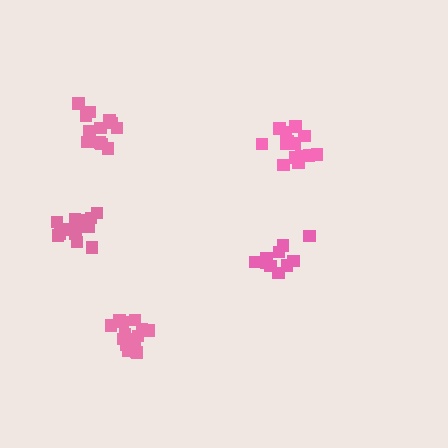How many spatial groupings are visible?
There are 5 spatial groupings.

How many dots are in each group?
Group 1: 12 dots, Group 2: 10 dots, Group 3: 14 dots, Group 4: 16 dots, Group 5: 16 dots (68 total).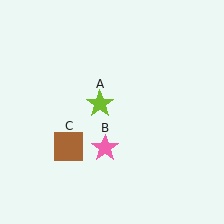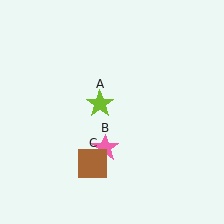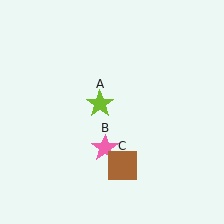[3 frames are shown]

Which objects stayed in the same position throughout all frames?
Lime star (object A) and pink star (object B) remained stationary.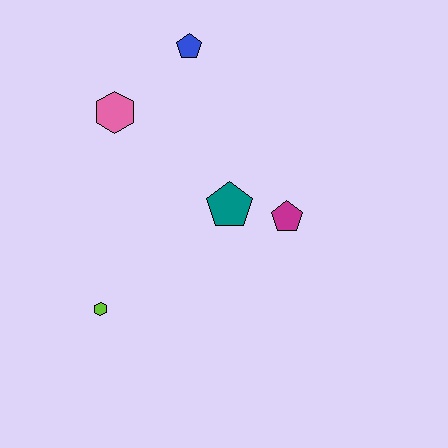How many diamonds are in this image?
There are no diamonds.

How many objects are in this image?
There are 5 objects.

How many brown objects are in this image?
There are no brown objects.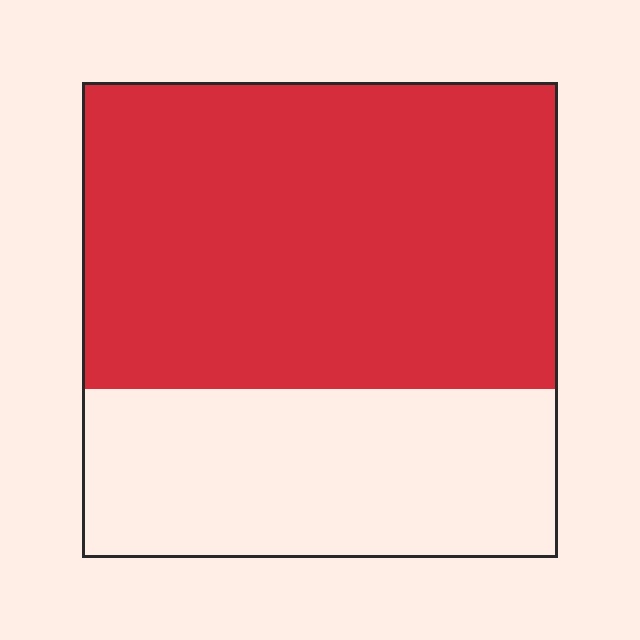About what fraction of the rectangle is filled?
About five eighths (5/8).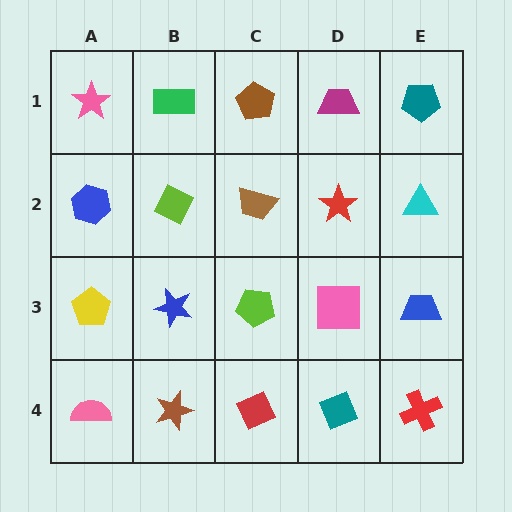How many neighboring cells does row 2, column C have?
4.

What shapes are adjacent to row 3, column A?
A blue hexagon (row 2, column A), a pink semicircle (row 4, column A), a blue star (row 3, column B).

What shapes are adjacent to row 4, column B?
A blue star (row 3, column B), a pink semicircle (row 4, column A), a red diamond (row 4, column C).